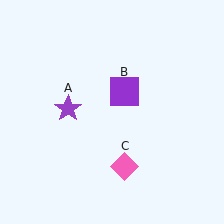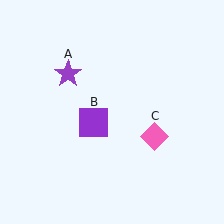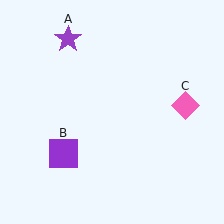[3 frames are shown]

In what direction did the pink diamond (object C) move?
The pink diamond (object C) moved up and to the right.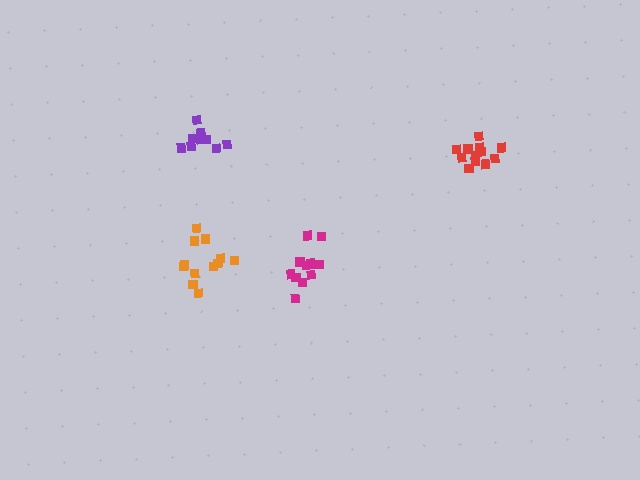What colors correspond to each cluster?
The clusters are colored: red, purple, magenta, orange.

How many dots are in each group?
Group 1: 12 dots, Group 2: 10 dots, Group 3: 12 dots, Group 4: 12 dots (46 total).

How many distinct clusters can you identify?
There are 4 distinct clusters.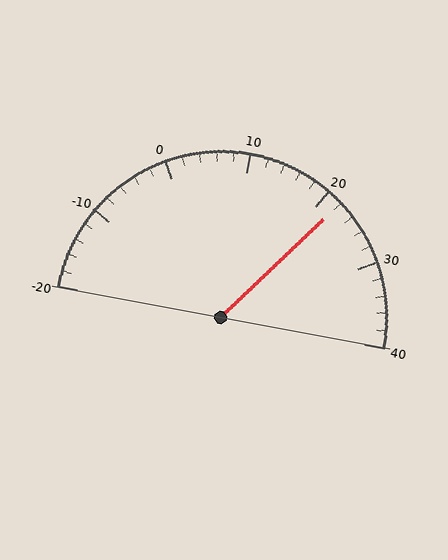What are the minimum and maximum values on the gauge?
The gauge ranges from -20 to 40.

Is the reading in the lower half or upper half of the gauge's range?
The reading is in the upper half of the range (-20 to 40).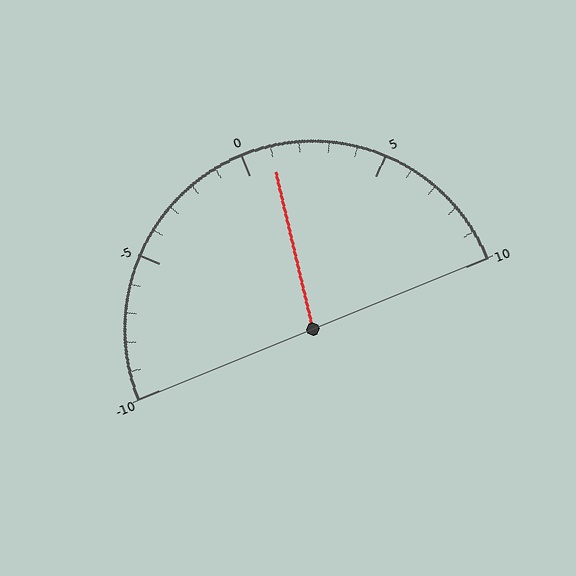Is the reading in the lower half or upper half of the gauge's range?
The reading is in the upper half of the range (-10 to 10).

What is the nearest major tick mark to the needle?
The nearest major tick mark is 0.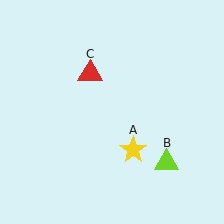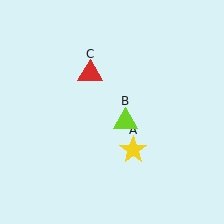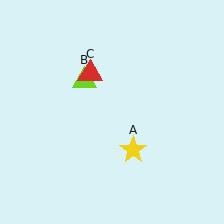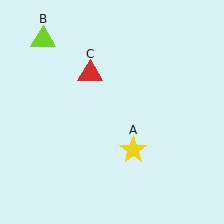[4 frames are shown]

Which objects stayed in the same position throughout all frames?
Yellow star (object A) and red triangle (object C) remained stationary.